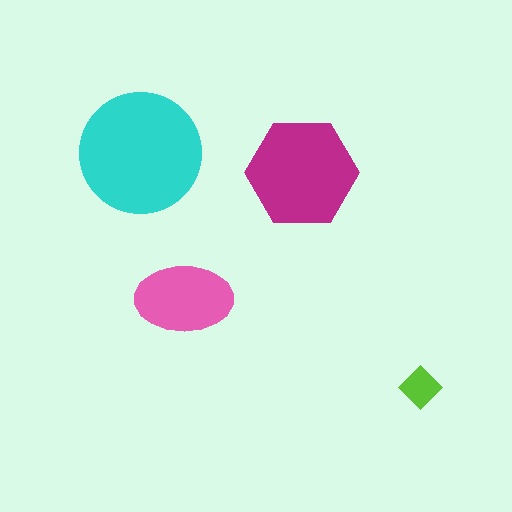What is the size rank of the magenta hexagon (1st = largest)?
2nd.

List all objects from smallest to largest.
The lime diamond, the pink ellipse, the magenta hexagon, the cyan circle.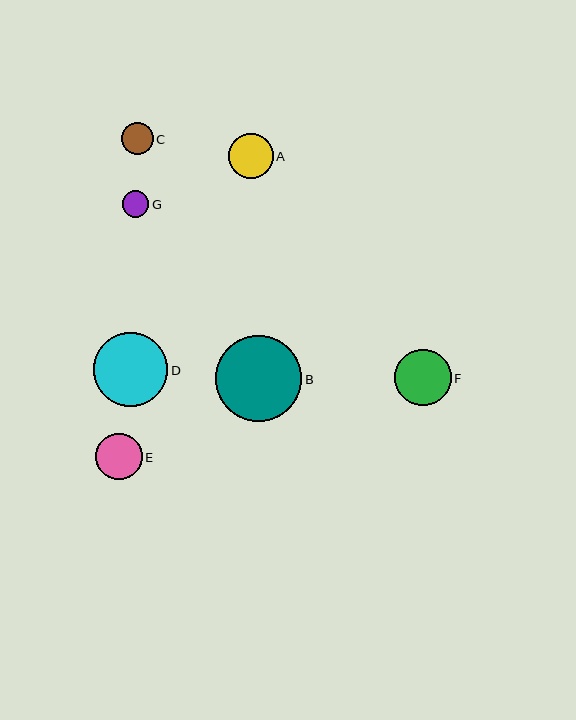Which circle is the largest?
Circle B is the largest with a size of approximately 86 pixels.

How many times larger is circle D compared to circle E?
Circle D is approximately 1.6 times the size of circle E.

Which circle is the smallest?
Circle G is the smallest with a size of approximately 27 pixels.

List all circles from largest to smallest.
From largest to smallest: B, D, F, E, A, C, G.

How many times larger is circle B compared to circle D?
Circle B is approximately 1.2 times the size of circle D.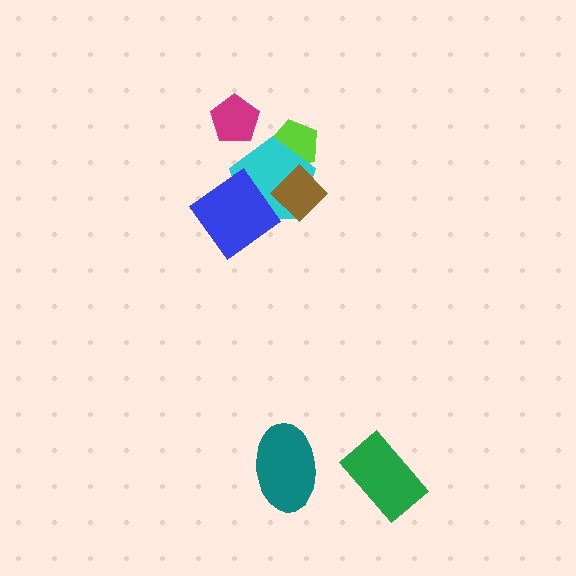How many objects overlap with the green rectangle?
0 objects overlap with the green rectangle.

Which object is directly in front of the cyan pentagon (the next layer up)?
The blue diamond is directly in front of the cyan pentagon.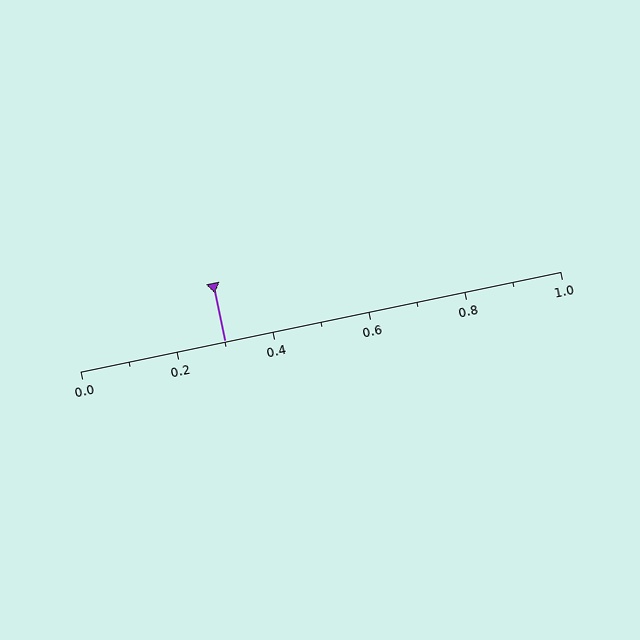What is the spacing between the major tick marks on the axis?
The major ticks are spaced 0.2 apart.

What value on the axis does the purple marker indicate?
The marker indicates approximately 0.3.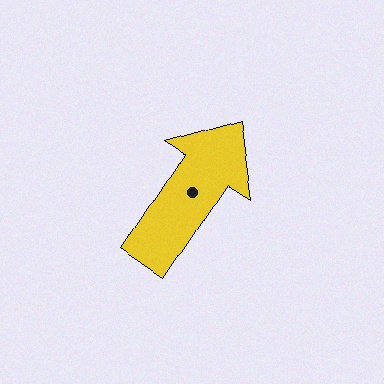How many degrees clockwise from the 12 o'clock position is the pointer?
Approximately 33 degrees.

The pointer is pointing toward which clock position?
Roughly 1 o'clock.